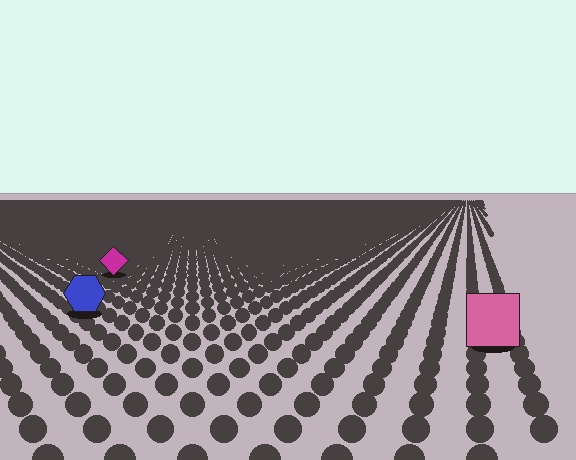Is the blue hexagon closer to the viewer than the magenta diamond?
Yes. The blue hexagon is closer — you can tell from the texture gradient: the ground texture is coarser near it.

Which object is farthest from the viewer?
The magenta diamond is farthest from the viewer. It appears smaller and the ground texture around it is denser.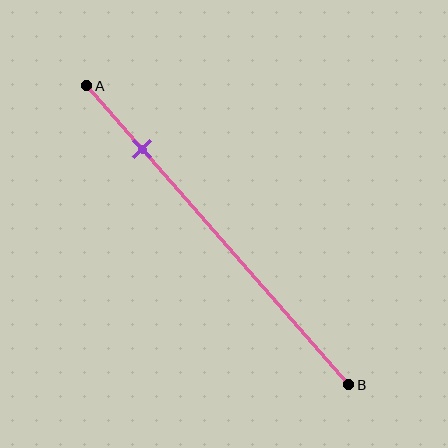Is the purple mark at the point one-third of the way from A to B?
No, the mark is at about 20% from A, not at the 33% one-third point.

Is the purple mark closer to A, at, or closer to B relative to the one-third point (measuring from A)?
The purple mark is closer to point A than the one-third point of segment AB.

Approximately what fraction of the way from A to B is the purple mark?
The purple mark is approximately 20% of the way from A to B.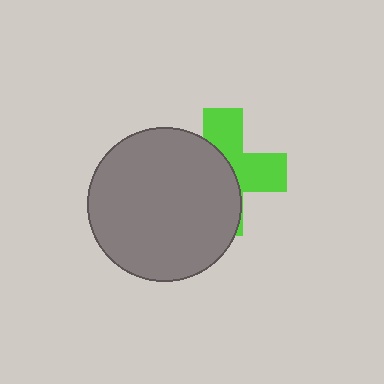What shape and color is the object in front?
The object in front is a gray circle.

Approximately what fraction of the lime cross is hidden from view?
Roughly 55% of the lime cross is hidden behind the gray circle.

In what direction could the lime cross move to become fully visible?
The lime cross could move right. That would shift it out from behind the gray circle entirely.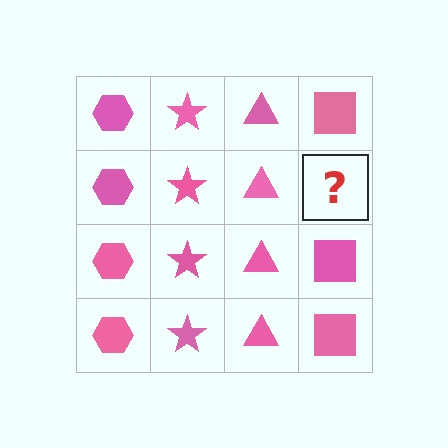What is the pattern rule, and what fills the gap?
The rule is that each column has a consistent shape. The gap should be filled with a pink square.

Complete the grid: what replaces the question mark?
The question mark should be replaced with a pink square.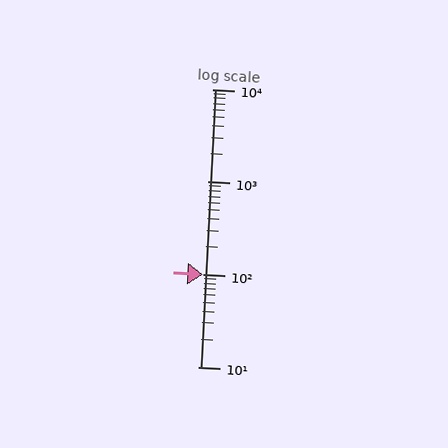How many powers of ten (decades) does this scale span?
The scale spans 3 decades, from 10 to 10000.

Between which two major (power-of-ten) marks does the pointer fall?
The pointer is between 100 and 1000.